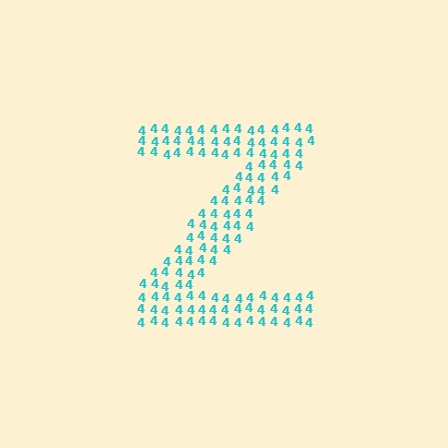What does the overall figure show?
The overall figure shows the letter Z.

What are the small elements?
The small elements are digit 4's.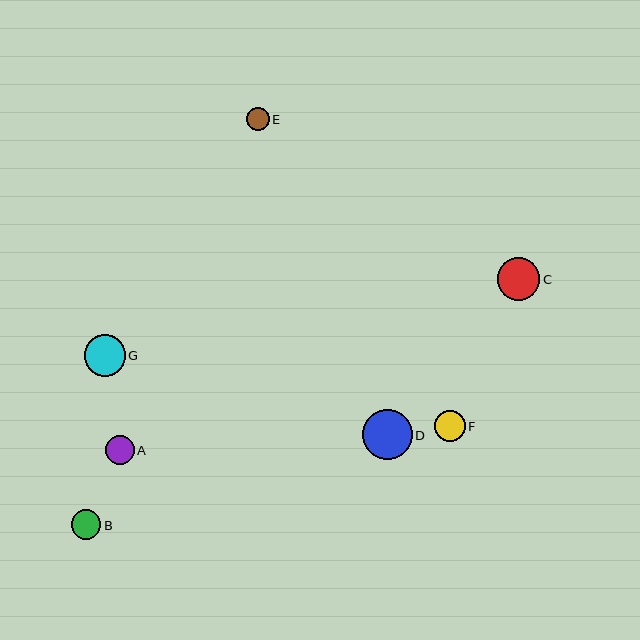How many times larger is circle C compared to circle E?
Circle C is approximately 1.9 times the size of circle E.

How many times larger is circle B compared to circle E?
Circle B is approximately 1.3 times the size of circle E.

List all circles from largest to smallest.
From largest to smallest: D, C, G, F, B, A, E.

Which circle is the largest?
Circle D is the largest with a size of approximately 50 pixels.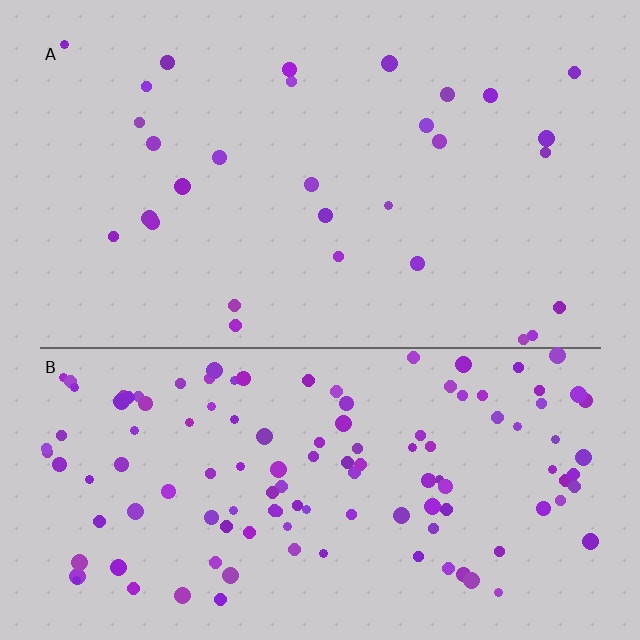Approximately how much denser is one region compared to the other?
Approximately 4.1× — region B over region A.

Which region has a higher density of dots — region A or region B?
B (the bottom).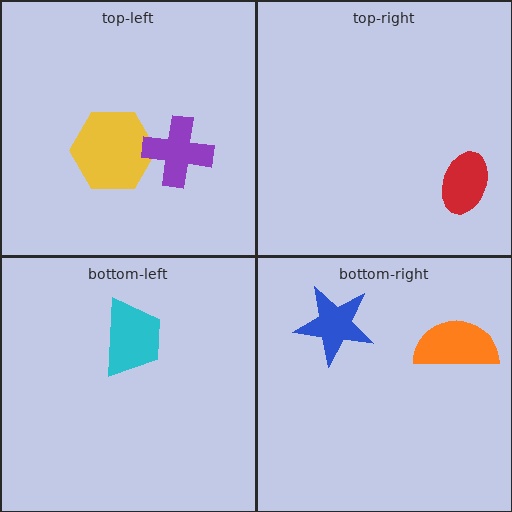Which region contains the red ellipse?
The top-right region.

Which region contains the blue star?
The bottom-right region.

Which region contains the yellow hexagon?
The top-left region.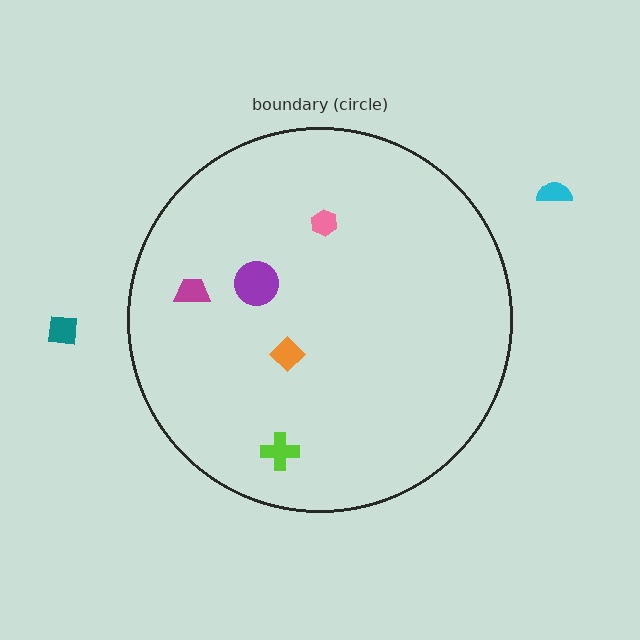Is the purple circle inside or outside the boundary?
Inside.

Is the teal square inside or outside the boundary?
Outside.